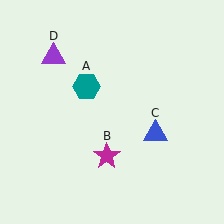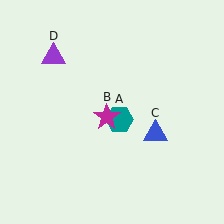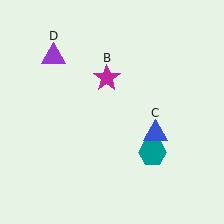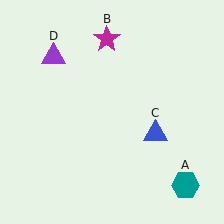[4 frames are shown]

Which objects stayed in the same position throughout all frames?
Blue triangle (object C) and purple triangle (object D) remained stationary.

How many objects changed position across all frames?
2 objects changed position: teal hexagon (object A), magenta star (object B).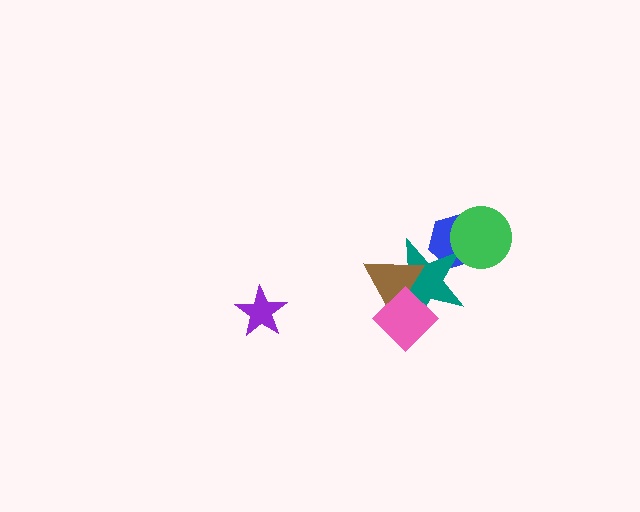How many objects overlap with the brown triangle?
2 objects overlap with the brown triangle.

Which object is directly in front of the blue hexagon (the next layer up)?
The teal star is directly in front of the blue hexagon.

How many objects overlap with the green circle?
1 object overlaps with the green circle.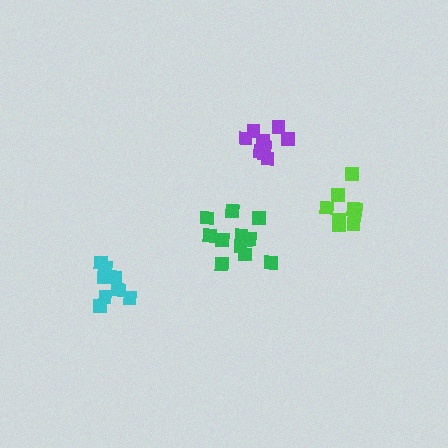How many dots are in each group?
Group 1: 9 dots, Group 2: 9 dots, Group 3: 9 dots, Group 4: 12 dots (39 total).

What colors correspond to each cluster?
The clusters are colored: cyan, purple, lime, green.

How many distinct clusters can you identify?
There are 4 distinct clusters.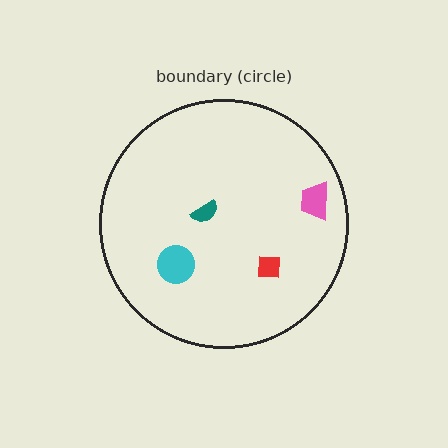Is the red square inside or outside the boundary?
Inside.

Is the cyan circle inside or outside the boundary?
Inside.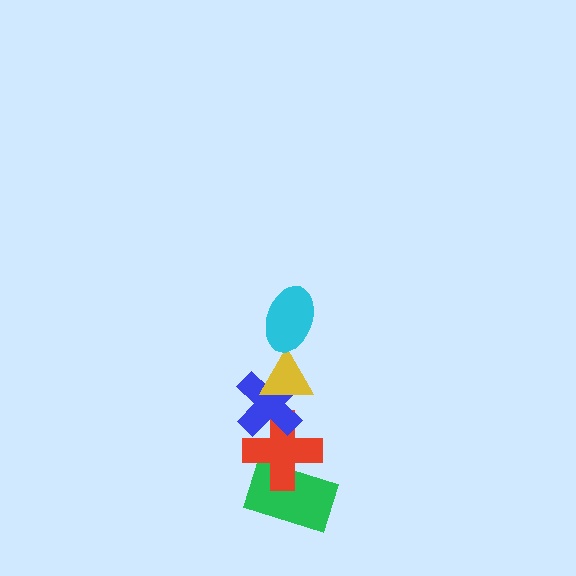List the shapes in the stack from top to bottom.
From top to bottom: the cyan ellipse, the yellow triangle, the blue cross, the red cross, the green rectangle.